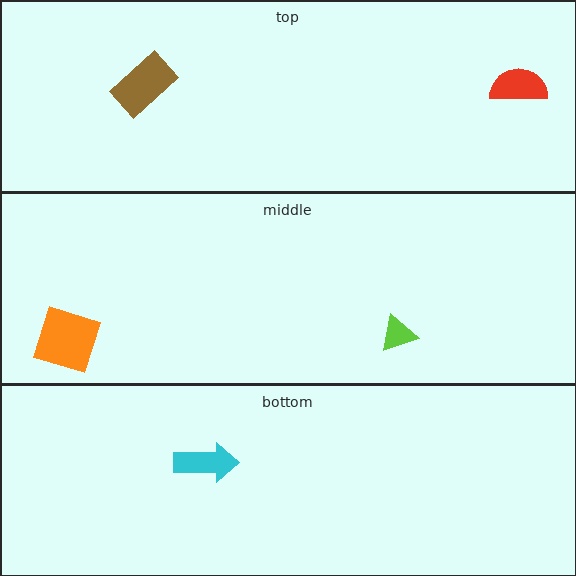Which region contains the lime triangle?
The middle region.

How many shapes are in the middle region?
2.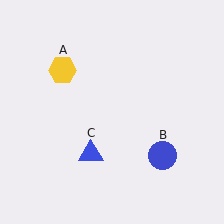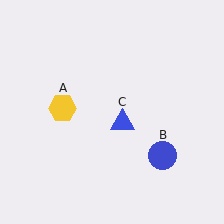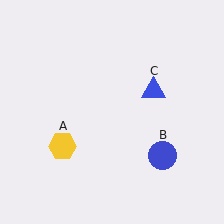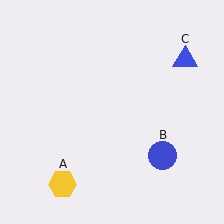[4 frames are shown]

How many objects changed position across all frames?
2 objects changed position: yellow hexagon (object A), blue triangle (object C).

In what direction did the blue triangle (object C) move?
The blue triangle (object C) moved up and to the right.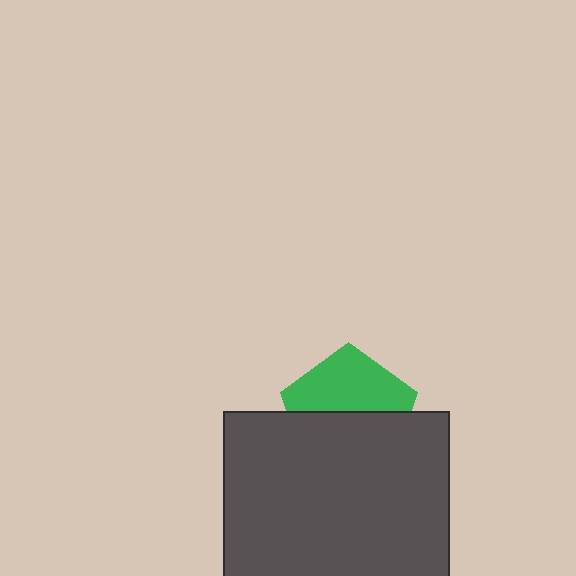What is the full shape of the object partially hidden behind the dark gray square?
The partially hidden object is a green pentagon.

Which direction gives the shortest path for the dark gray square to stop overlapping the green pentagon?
Moving down gives the shortest separation.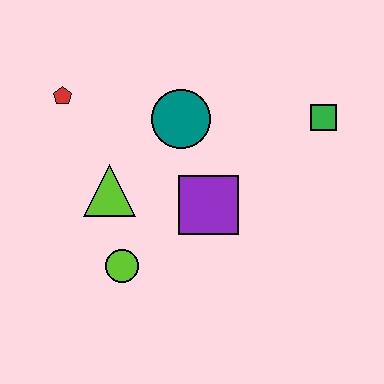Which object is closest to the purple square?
The teal circle is closest to the purple square.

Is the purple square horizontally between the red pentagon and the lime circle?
No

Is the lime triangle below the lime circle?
No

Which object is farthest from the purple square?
The red pentagon is farthest from the purple square.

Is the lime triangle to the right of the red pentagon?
Yes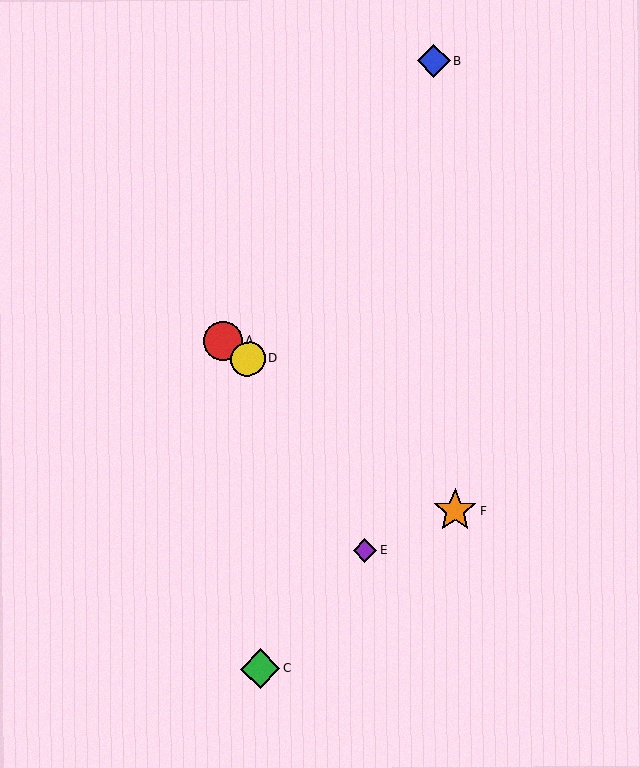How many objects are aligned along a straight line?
3 objects (A, D, F) are aligned along a straight line.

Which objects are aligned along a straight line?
Objects A, D, F are aligned along a straight line.